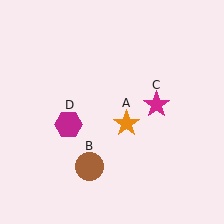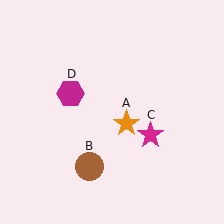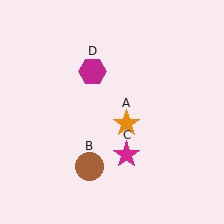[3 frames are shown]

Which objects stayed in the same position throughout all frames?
Orange star (object A) and brown circle (object B) remained stationary.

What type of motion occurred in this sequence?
The magenta star (object C), magenta hexagon (object D) rotated clockwise around the center of the scene.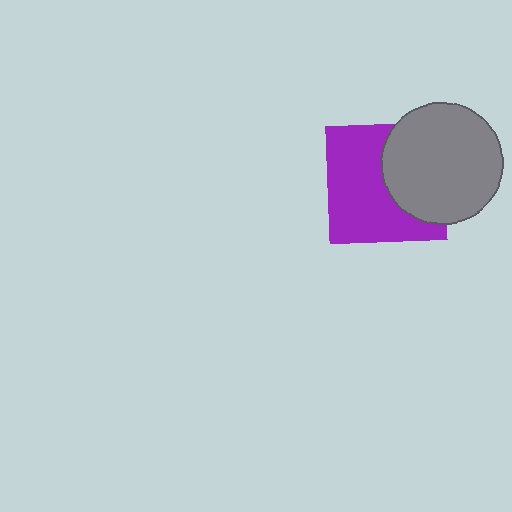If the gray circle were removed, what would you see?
You would see the complete purple square.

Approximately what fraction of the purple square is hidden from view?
Roughly 39% of the purple square is hidden behind the gray circle.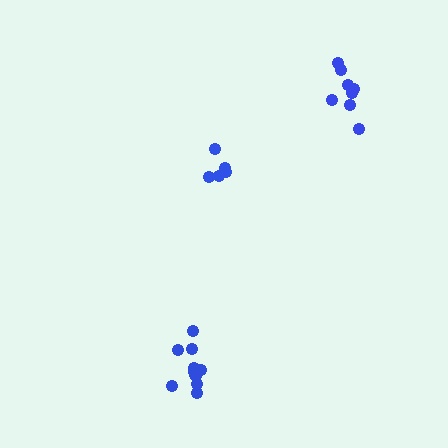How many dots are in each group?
Group 1: 5 dots, Group 2: 8 dots, Group 3: 11 dots (24 total).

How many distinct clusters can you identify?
There are 3 distinct clusters.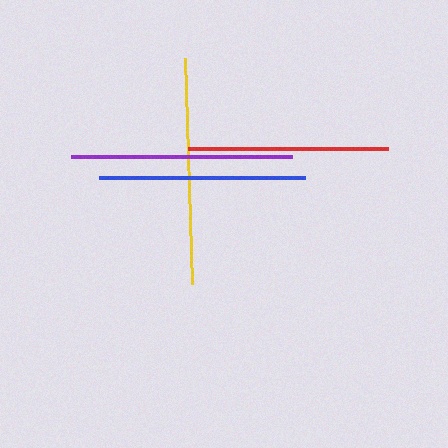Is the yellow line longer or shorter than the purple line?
The yellow line is longer than the purple line.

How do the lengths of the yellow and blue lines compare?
The yellow and blue lines are approximately the same length.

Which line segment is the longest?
The yellow line is the longest at approximately 226 pixels.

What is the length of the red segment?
The red segment is approximately 200 pixels long.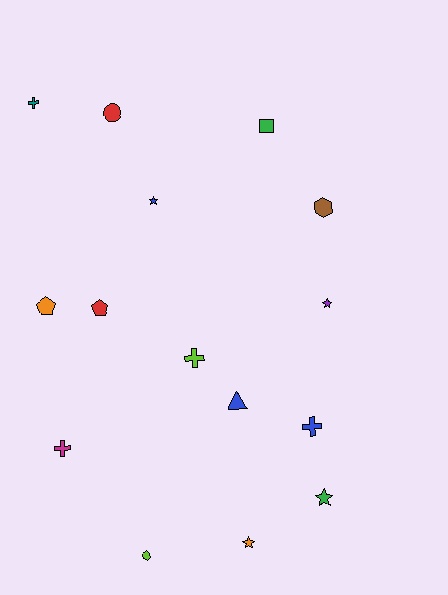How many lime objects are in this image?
There are 2 lime objects.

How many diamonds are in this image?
There are no diamonds.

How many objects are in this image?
There are 15 objects.